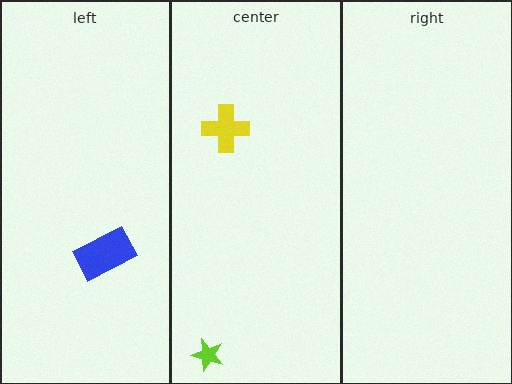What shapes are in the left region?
The blue rectangle.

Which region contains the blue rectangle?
The left region.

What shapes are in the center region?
The lime star, the yellow cross.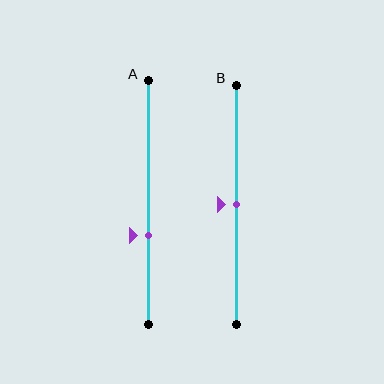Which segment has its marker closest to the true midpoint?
Segment B has its marker closest to the true midpoint.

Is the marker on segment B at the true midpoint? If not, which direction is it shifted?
Yes, the marker on segment B is at the true midpoint.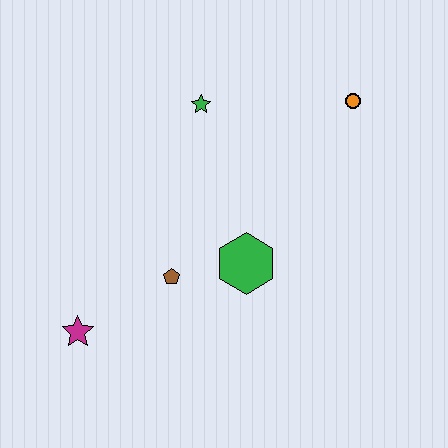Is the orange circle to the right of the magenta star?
Yes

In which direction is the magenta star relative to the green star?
The magenta star is below the green star.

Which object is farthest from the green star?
The magenta star is farthest from the green star.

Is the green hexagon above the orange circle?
No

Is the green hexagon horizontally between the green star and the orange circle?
Yes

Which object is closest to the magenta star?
The brown pentagon is closest to the magenta star.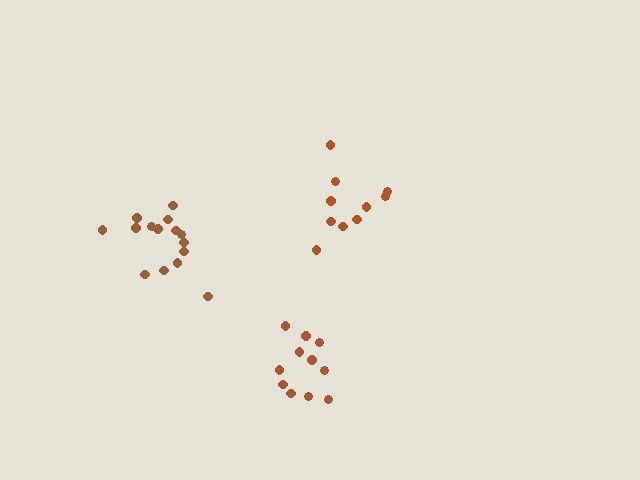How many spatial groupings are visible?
There are 3 spatial groupings.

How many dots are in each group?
Group 1: 10 dots, Group 2: 11 dots, Group 3: 15 dots (36 total).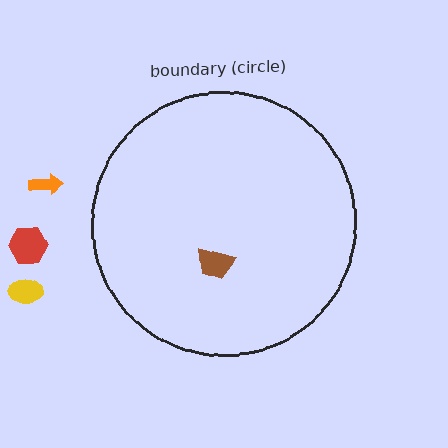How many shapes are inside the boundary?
1 inside, 3 outside.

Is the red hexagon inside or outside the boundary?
Outside.